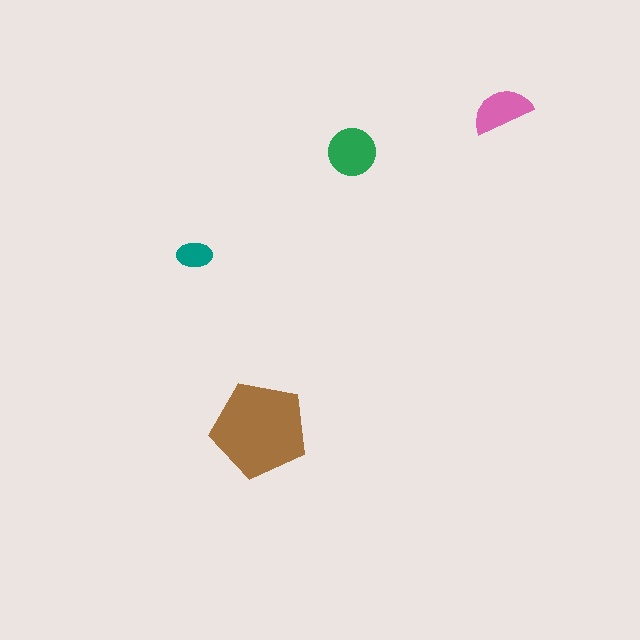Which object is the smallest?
The teal ellipse.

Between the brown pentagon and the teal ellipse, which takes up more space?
The brown pentagon.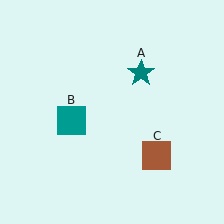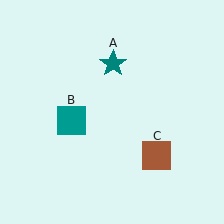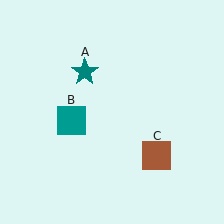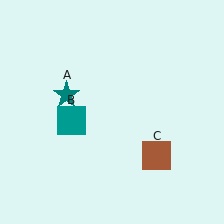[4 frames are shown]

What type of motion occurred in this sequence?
The teal star (object A) rotated counterclockwise around the center of the scene.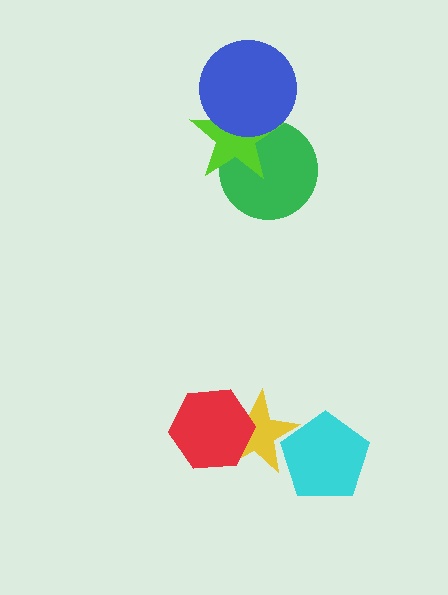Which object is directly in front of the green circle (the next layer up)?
The lime star is directly in front of the green circle.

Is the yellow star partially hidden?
Yes, it is partially covered by another shape.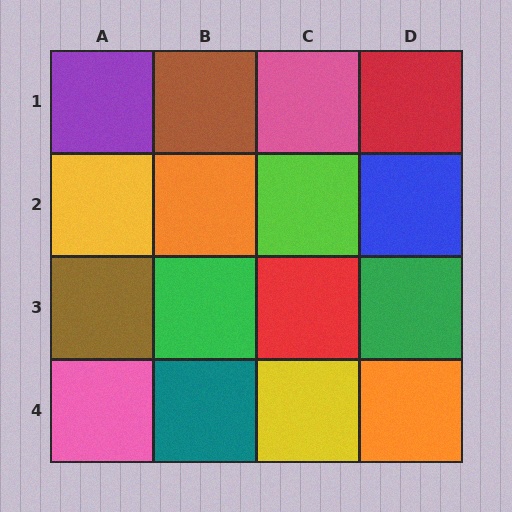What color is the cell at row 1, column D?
Red.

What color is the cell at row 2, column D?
Blue.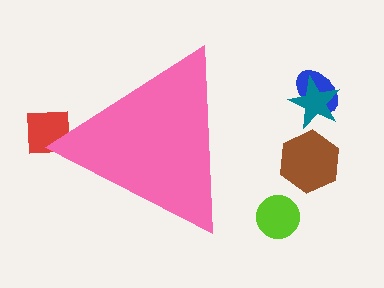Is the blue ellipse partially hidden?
No, the blue ellipse is fully visible.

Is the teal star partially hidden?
No, the teal star is fully visible.